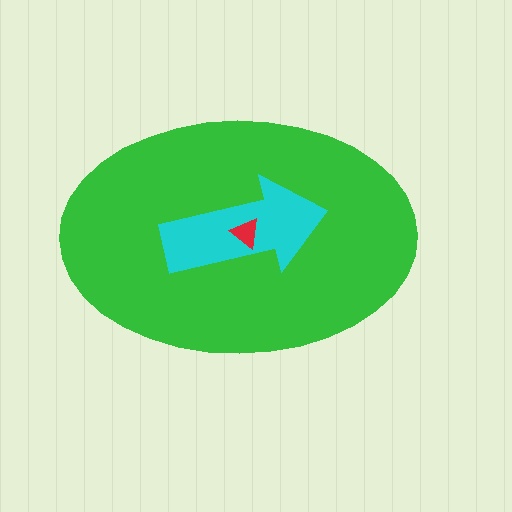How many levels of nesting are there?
3.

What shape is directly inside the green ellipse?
The cyan arrow.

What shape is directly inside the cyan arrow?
The red triangle.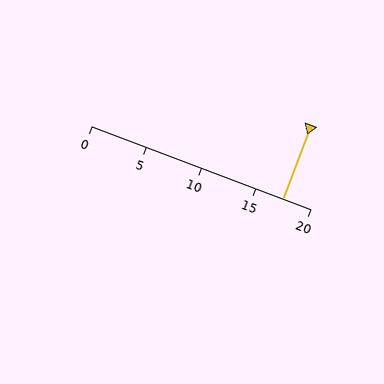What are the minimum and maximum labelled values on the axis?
The axis runs from 0 to 20.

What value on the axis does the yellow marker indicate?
The marker indicates approximately 17.5.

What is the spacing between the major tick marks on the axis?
The major ticks are spaced 5 apart.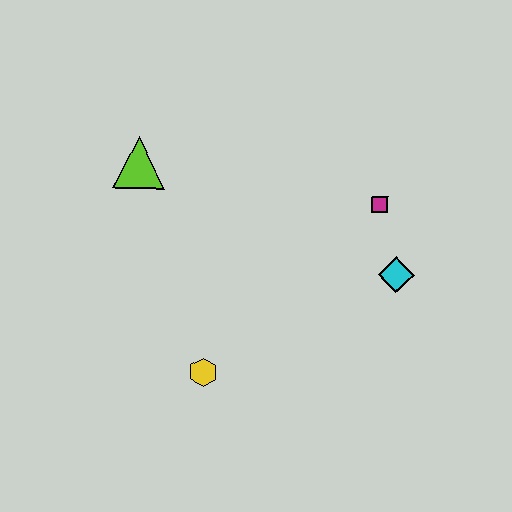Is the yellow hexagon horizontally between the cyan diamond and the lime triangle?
Yes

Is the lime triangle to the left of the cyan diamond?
Yes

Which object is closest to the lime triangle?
The yellow hexagon is closest to the lime triangle.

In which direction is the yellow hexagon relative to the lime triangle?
The yellow hexagon is below the lime triangle.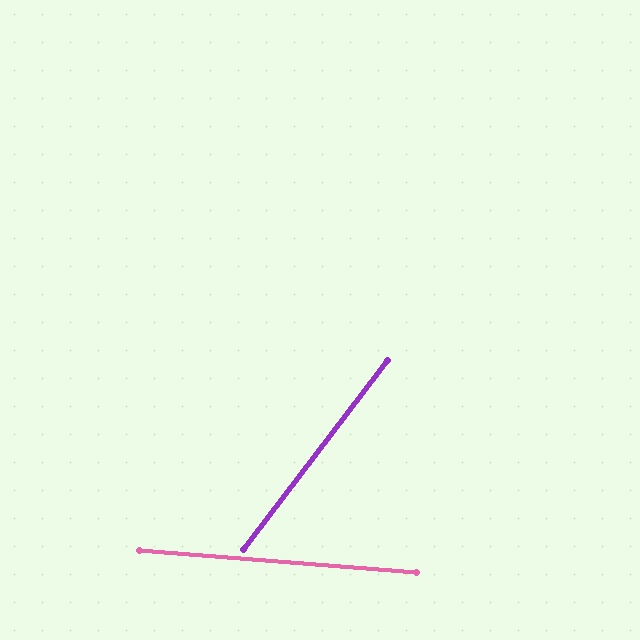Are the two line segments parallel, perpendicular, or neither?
Neither parallel nor perpendicular — they differ by about 57°.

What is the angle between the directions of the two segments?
Approximately 57 degrees.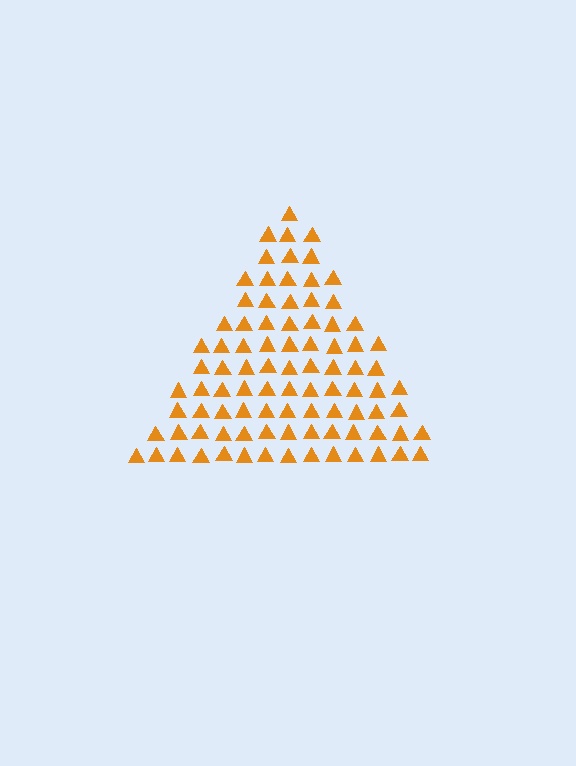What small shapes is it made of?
It is made of small triangles.